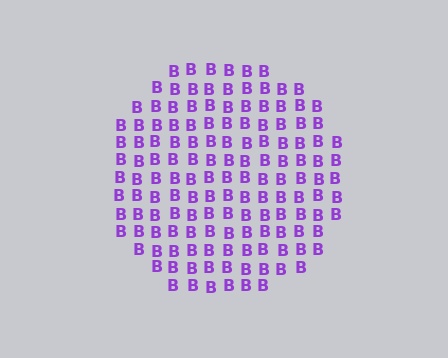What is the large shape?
The large shape is a circle.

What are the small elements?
The small elements are letter B's.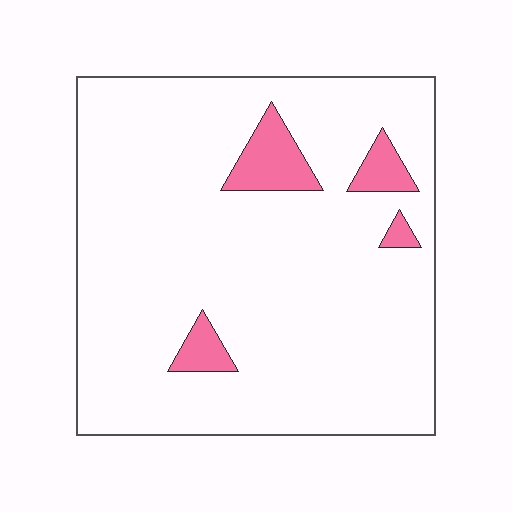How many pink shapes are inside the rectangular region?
4.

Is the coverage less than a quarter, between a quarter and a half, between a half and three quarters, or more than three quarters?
Less than a quarter.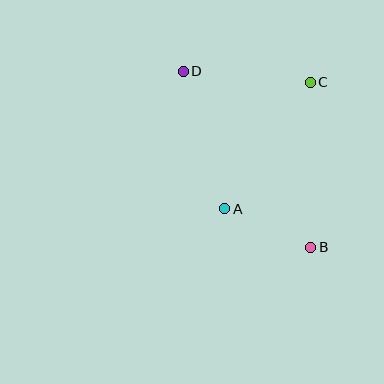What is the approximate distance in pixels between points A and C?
The distance between A and C is approximately 153 pixels.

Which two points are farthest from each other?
Points B and D are farthest from each other.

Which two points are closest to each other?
Points A and B are closest to each other.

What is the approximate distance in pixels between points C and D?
The distance between C and D is approximately 127 pixels.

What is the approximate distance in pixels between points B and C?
The distance between B and C is approximately 165 pixels.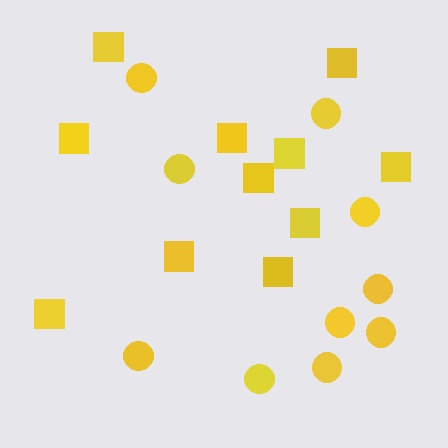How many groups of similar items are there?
There are 2 groups: one group of circles (10) and one group of squares (11).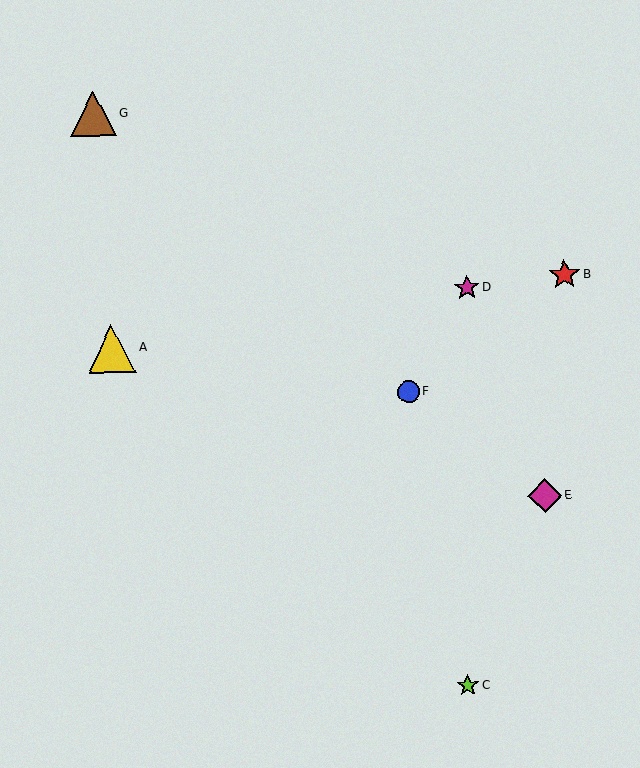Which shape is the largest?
The yellow triangle (labeled A) is the largest.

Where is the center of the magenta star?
The center of the magenta star is at (467, 288).